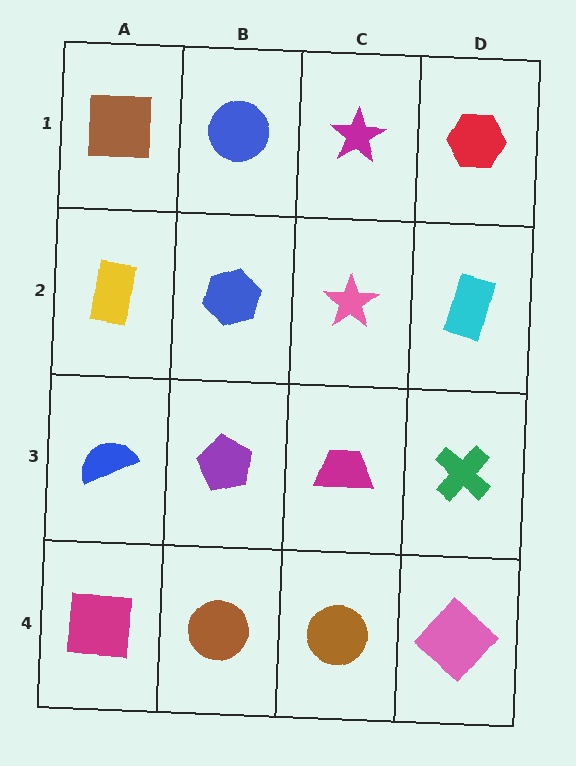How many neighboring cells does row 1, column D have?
2.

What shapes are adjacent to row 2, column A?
A brown square (row 1, column A), a blue semicircle (row 3, column A), a blue hexagon (row 2, column B).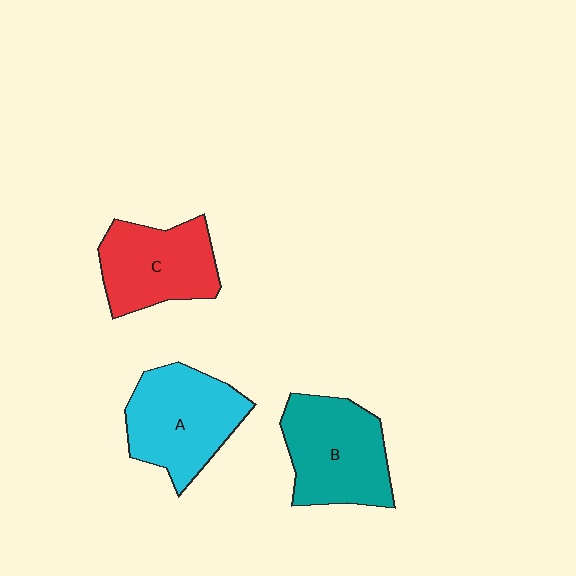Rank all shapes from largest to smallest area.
From largest to smallest: A (cyan), B (teal), C (red).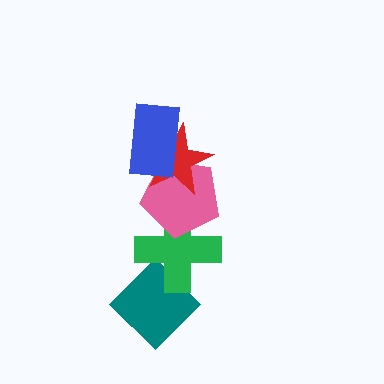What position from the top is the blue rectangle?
The blue rectangle is 1st from the top.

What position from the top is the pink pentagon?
The pink pentagon is 3rd from the top.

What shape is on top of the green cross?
The pink pentagon is on top of the green cross.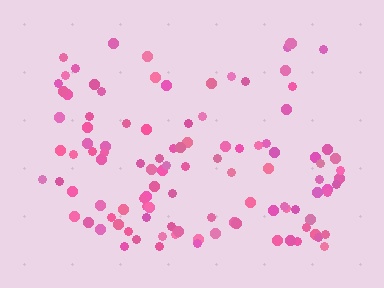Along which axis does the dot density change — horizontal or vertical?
Vertical.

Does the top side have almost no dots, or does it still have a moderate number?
Still a moderate number, just noticeably fewer than the bottom.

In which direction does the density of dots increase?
From top to bottom, with the bottom side densest.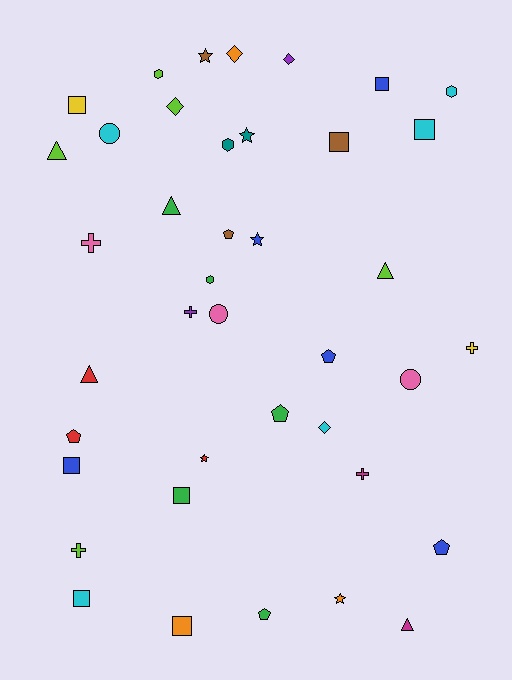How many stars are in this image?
There are 5 stars.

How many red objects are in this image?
There are 3 red objects.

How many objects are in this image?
There are 40 objects.